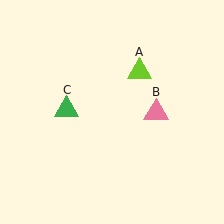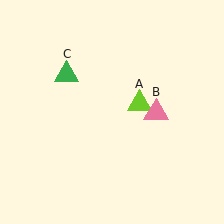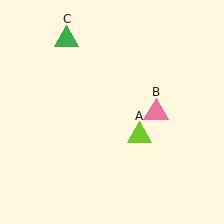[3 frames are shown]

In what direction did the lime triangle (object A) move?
The lime triangle (object A) moved down.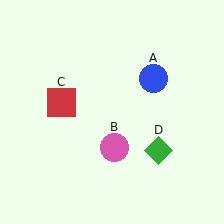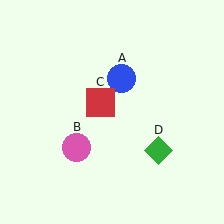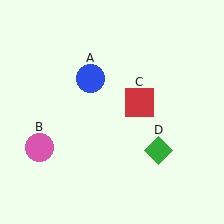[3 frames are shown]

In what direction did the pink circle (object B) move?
The pink circle (object B) moved left.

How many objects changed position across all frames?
3 objects changed position: blue circle (object A), pink circle (object B), red square (object C).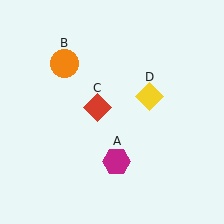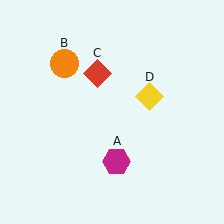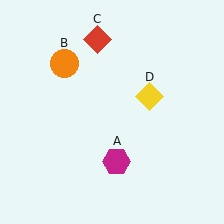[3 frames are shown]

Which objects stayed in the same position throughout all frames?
Magenta hexagon (object A) and orange circle (object B) and yellow diamond (object D) remained stationary.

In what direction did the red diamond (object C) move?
The red diamond (object C) moved up.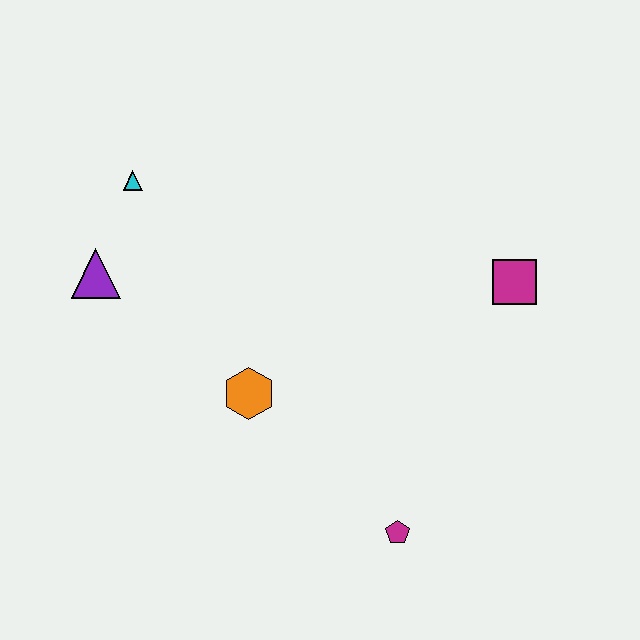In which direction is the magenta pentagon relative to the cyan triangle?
The magenta pentagon is below the cyan triangle.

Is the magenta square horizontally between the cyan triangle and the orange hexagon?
No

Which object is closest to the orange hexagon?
The purple triangle is closest to the orange hexagon.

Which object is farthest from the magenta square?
The purple triangle is farthest from the magenta square.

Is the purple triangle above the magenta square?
Yes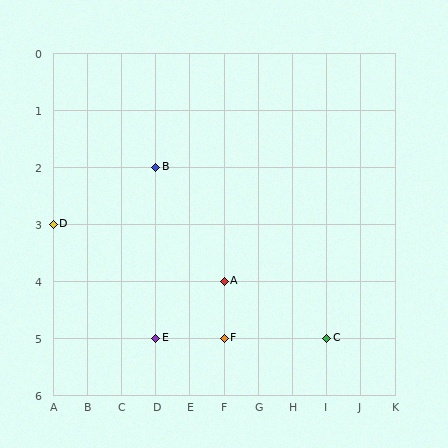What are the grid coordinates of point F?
Point F is at grid coordinates (F, 5).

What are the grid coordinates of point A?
Point A is at grid coordinates (F, 4).